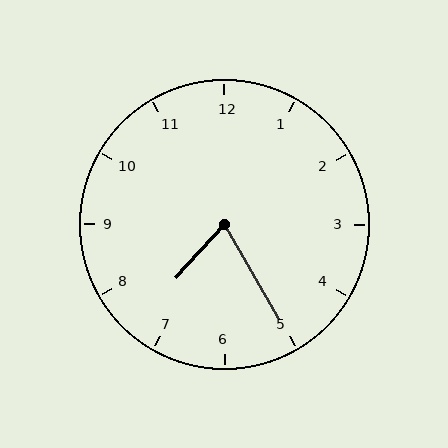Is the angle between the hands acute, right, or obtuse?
It is acute.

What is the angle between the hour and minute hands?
Approximately 72 degrees.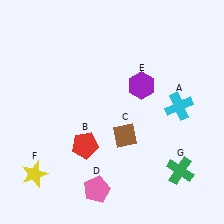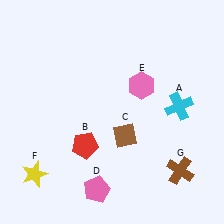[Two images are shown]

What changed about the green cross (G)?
In Image 1, G is green. In Image 2, it changed to brown.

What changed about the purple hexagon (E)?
In Image 1, E is purple. In Image 2, it changed to pink.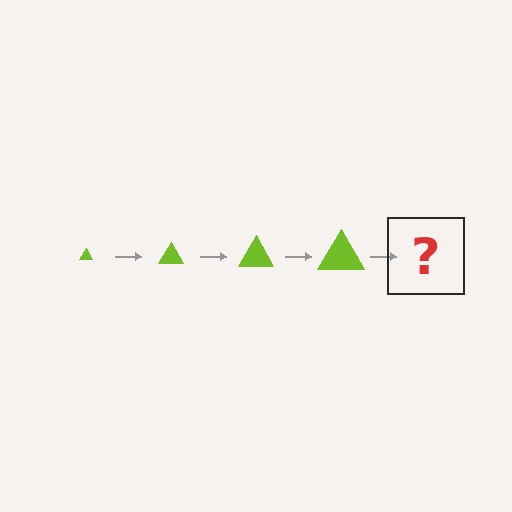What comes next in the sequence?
The next element should be a lime triangle, larger than the previous one.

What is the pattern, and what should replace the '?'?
The pattern is that the triangle gets progressively larger each step. The '?' should be a lime triangle, larger than the previous one.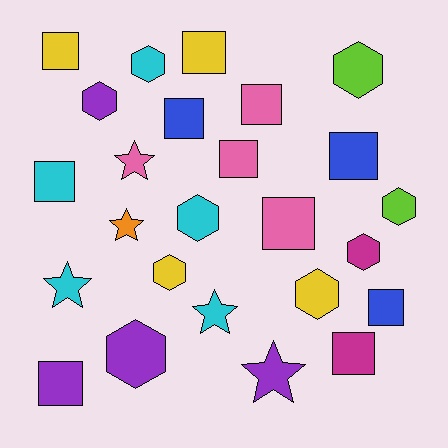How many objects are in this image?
There are 25 objects.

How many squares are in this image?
There are 11 squares.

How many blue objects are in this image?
There are 3 blue objects.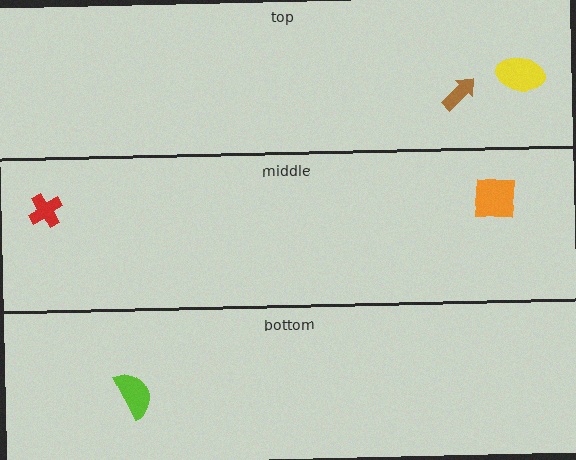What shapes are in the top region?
The brown arrow, the yellow ellipse.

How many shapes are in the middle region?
2.